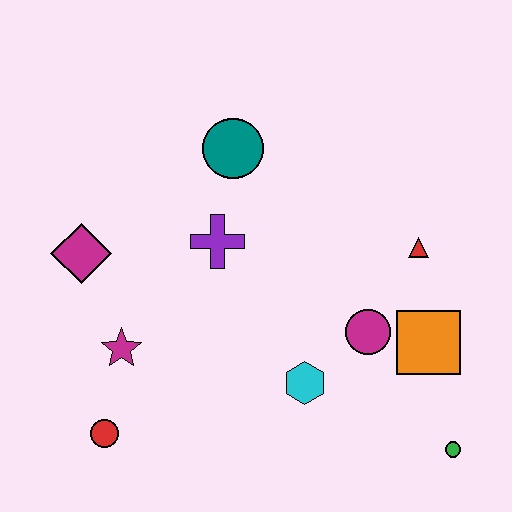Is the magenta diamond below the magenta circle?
No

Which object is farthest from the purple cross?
The green circle is farthest from the purple cross.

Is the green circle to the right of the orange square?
Yes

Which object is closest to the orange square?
The magenta circle is closest to the orange square.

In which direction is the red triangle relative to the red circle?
The red triangle is to the right of the red circle.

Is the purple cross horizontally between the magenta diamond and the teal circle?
Yes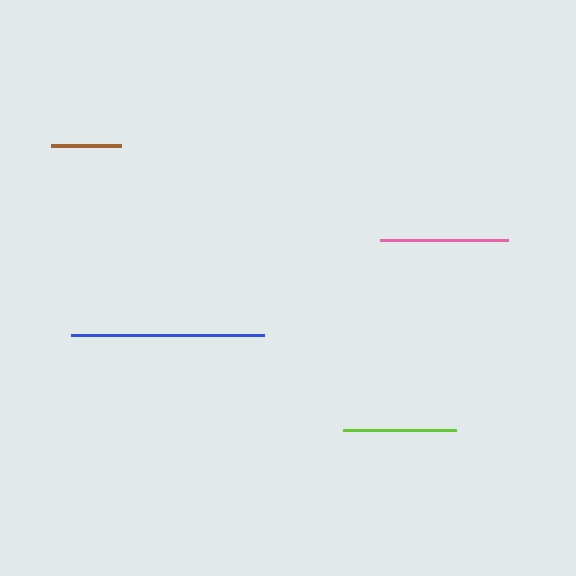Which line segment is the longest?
The blue line is the longest at approximately 193 pixels.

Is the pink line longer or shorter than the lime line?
The pink line is longer than the lime line.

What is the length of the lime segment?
The lime segment is approximately 112 pixels long.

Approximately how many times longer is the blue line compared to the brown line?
The blue line is approximately 2.7 times the length of the brown line.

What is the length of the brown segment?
The brown segment is approximately 70 pixels long.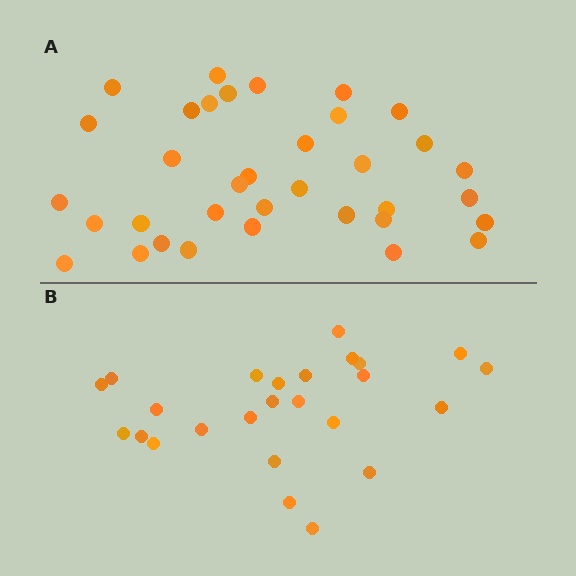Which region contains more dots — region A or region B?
Region A (the top region) has more dots.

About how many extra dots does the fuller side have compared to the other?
Region A has roughly 10 or so more dots than region B.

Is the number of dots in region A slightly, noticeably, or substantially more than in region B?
Region A has noticeably more, but not dramatically so. The ratio is roughly 1.4 to 1.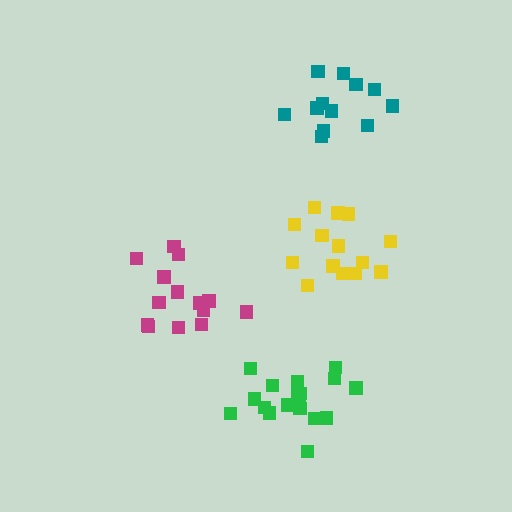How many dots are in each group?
Group 1: 14 dots, Group 2: 14 dots, Group 3: 12 dots, Group 4: 18 dots (58 total).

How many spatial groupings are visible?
There are 4 spatial groupings.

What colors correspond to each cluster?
The clusters are colored: magenta, yellow, teal, green.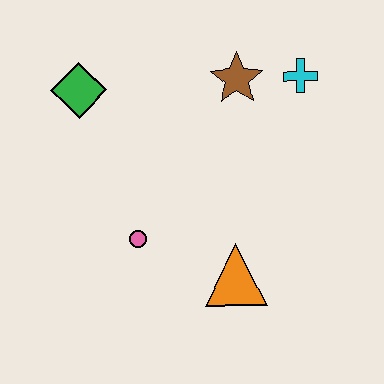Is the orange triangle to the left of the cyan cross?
Yes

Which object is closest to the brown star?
The cyan cross is closest to the brown star.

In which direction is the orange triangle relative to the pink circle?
The orange triangle is to the right of the pink circle.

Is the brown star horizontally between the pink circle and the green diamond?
No